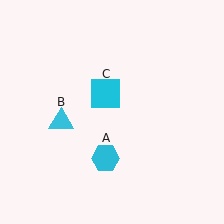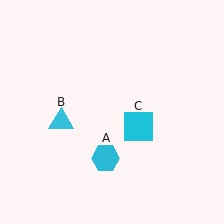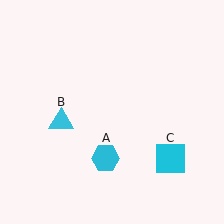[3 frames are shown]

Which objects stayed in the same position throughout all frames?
Cyan hexagon (object A) and cyan triangle (object B) remained stationary.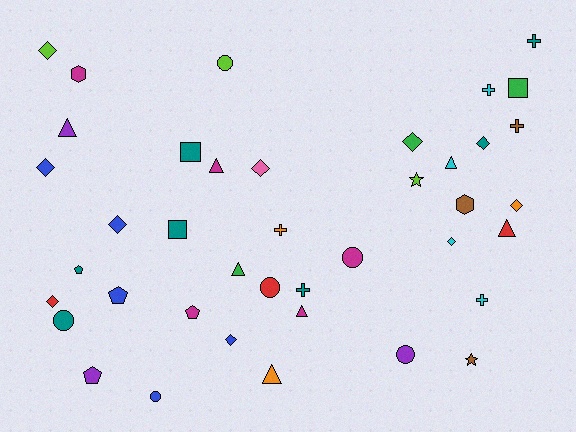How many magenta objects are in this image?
There are 5 magenta objects.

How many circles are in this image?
There are 6 circles.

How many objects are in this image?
There are 40 objects.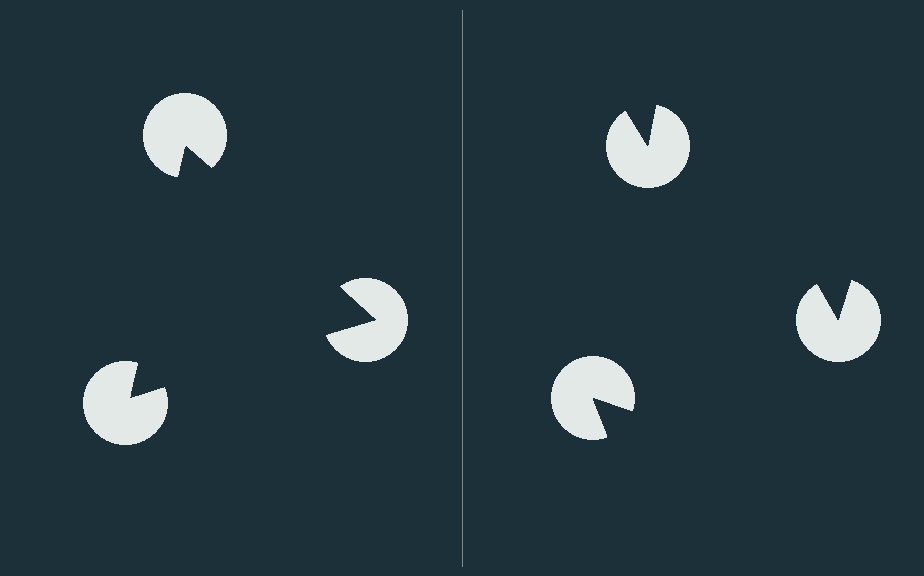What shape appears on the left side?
An illusory triangle.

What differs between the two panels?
The pac-man discs are positioned identically on both sides; only the wedge orientations differ. On the left they align to a triangle; on the right they are misaligned.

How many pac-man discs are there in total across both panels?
6 — 3 on each side.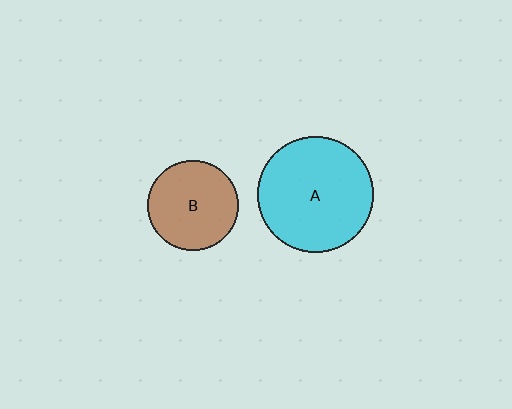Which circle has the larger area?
Circle A (cyan).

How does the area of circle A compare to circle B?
Approximately 1.6 times.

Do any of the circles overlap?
No, none of the circles overlap.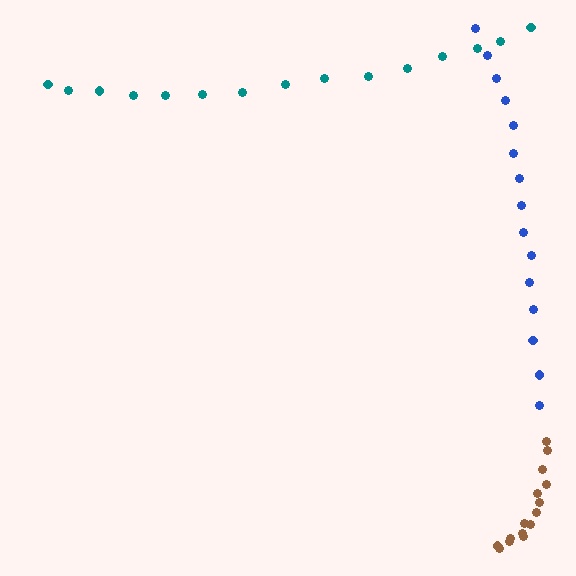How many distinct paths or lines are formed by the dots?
There are 3 distinct paths.